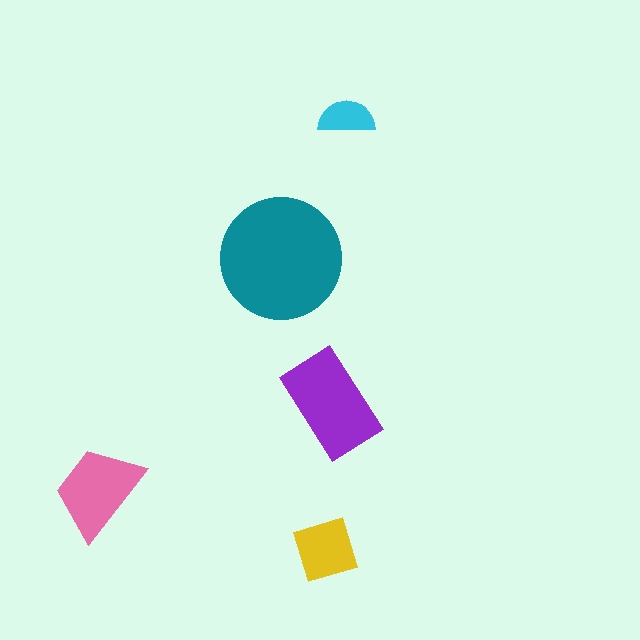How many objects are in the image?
There are 5 objects in the image.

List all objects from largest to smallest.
The teal circle, the purple rectangle, the pink trapezoid, the yellow square, the cyan semicircle.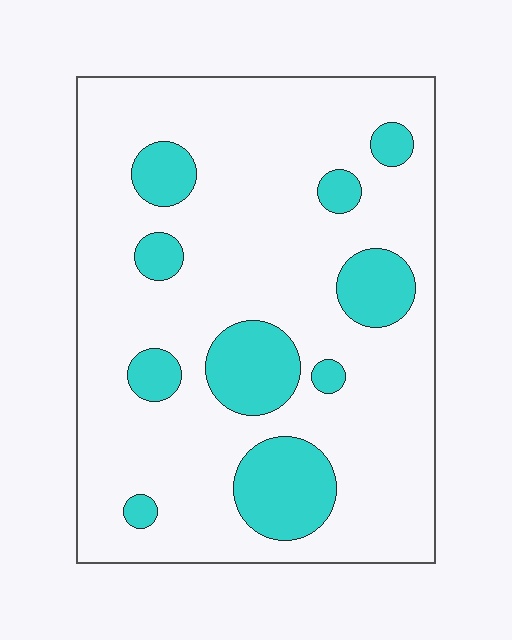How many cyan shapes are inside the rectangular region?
10.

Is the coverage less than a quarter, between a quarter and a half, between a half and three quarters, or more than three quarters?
Less than a quarter.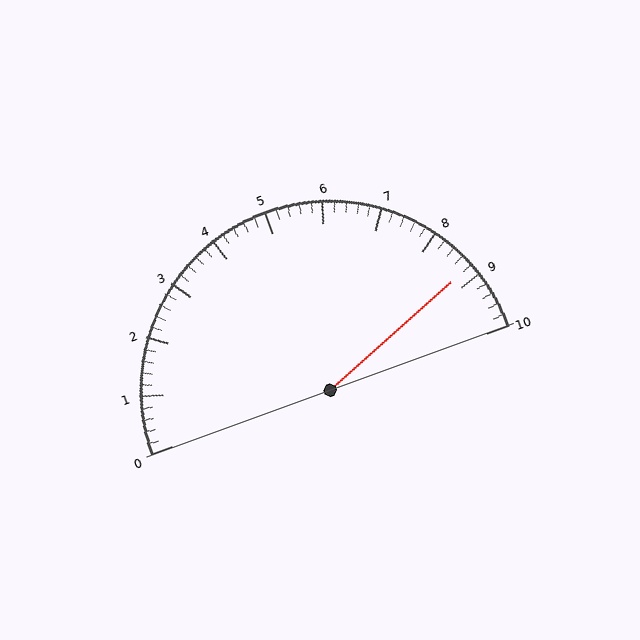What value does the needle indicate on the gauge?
The needle indicates approximately 8.8.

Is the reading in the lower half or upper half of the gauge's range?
The reading is in the upper half of the range (0 to 10).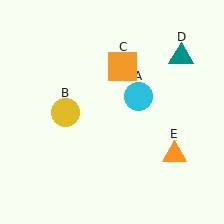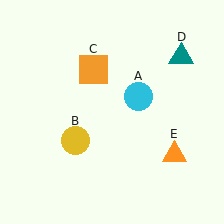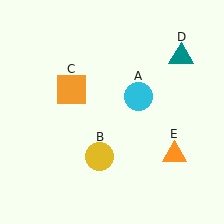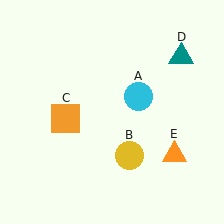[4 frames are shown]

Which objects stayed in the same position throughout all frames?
Cyan circle (object A) and teal triangle (object D) and orange triangle (object E) remained stationary.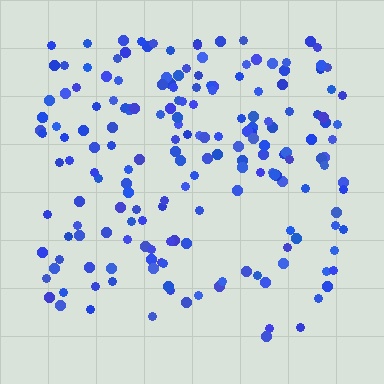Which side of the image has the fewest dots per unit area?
The bottom.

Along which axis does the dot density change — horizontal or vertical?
Vertical.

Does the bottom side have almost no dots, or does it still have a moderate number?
Still a moderate number, just noticeably fewer than the top.